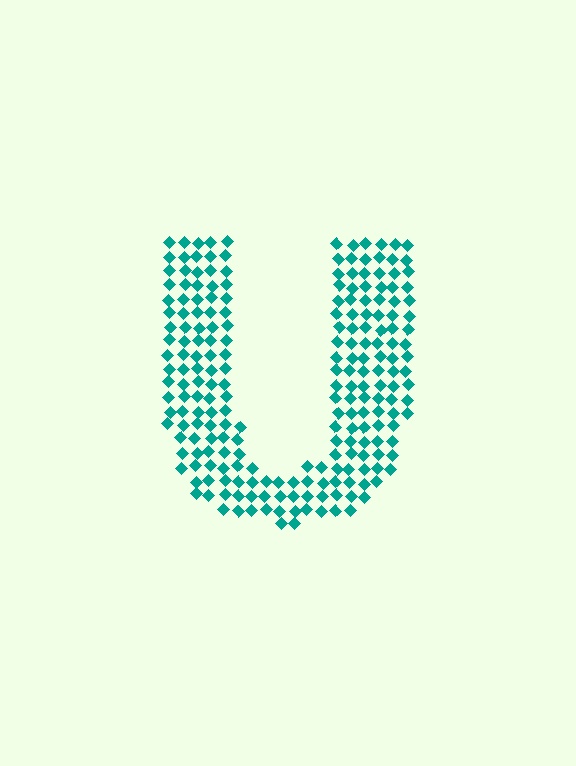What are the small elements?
The small elements are diamonds.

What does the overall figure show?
The overall figure shows the letter U.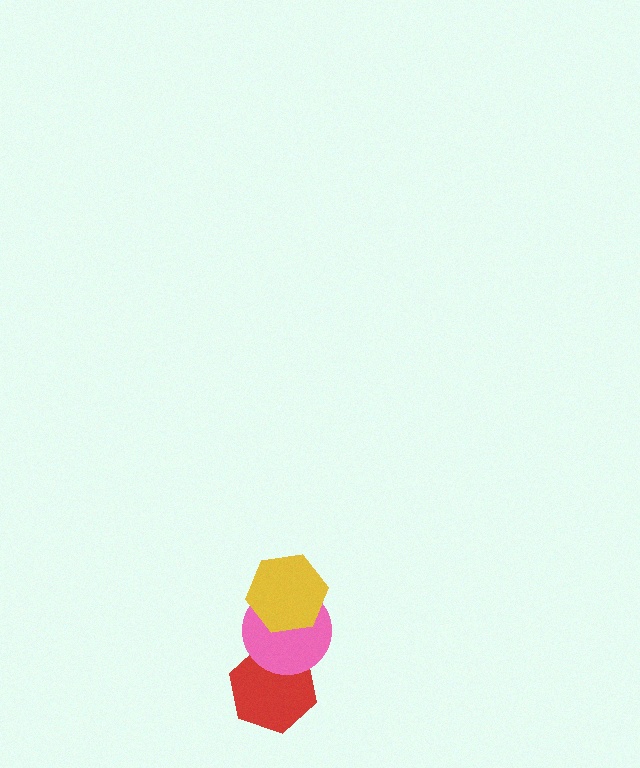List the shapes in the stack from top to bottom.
From top to bottom: the yellow hexagon, the pink circle, the red hexagon.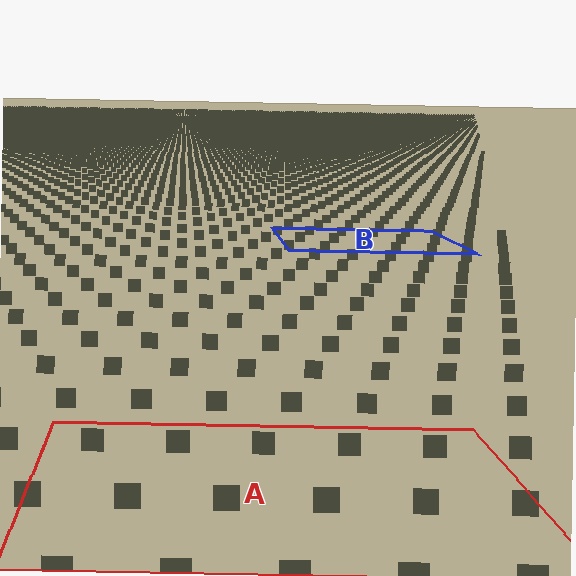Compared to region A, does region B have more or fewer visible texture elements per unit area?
Region B has more texture elements per unit area — they are packed more densely because it is farther away.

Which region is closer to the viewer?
Region A is closer. The texture elements there are larger and more spread out.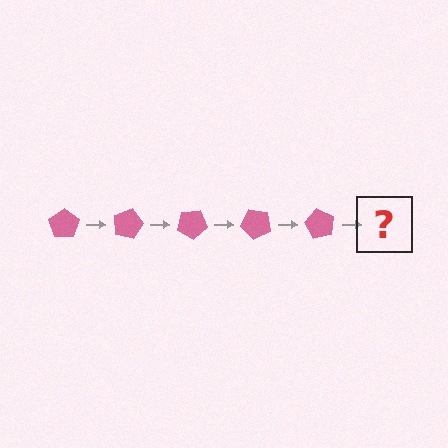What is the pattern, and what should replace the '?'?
The pattern is that the pentagon rotates 15 degrees each step. The '?' should be a pink pentagon rotated 75 degrees.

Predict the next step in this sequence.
The next step is a pink pentagon rotated 75 degrees.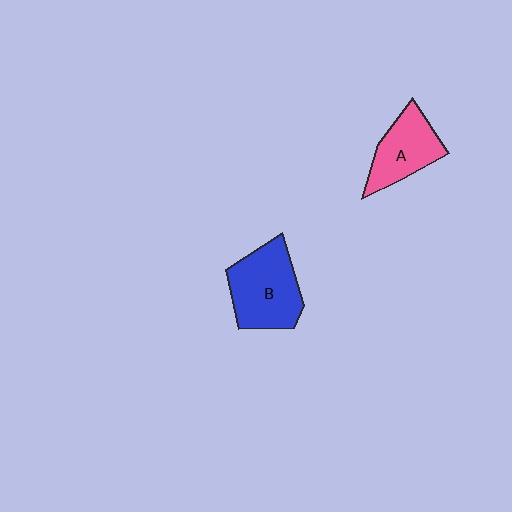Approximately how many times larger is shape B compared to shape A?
Approximately 1.3 times.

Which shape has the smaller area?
Shape A (pink).